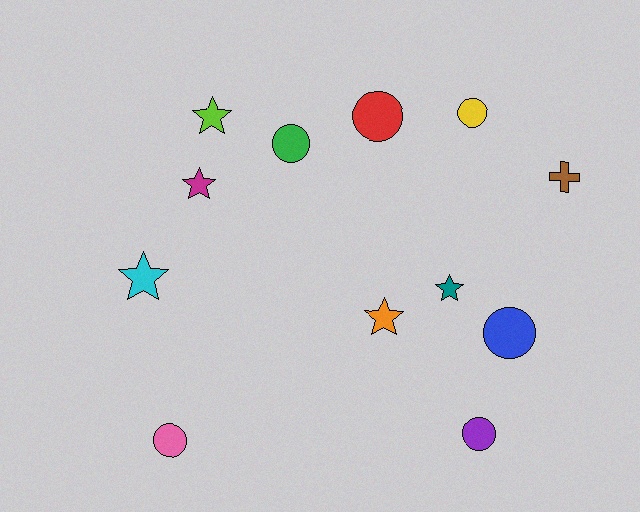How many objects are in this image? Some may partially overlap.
There are 12 objects.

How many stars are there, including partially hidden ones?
There are 5 stars.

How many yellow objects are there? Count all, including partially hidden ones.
There is 1 yellow object.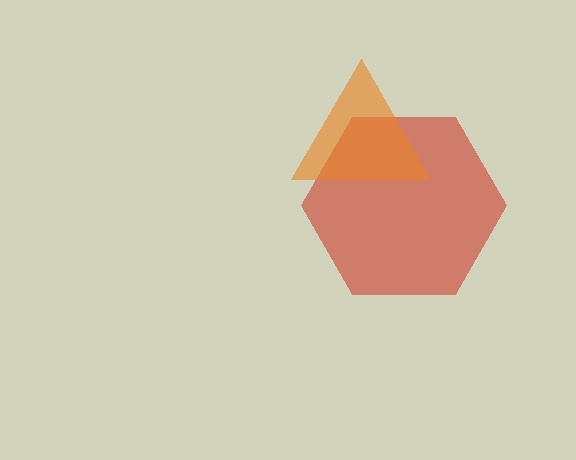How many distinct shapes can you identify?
There are 2 distinct shapes: a red hexagon, an orange triangle.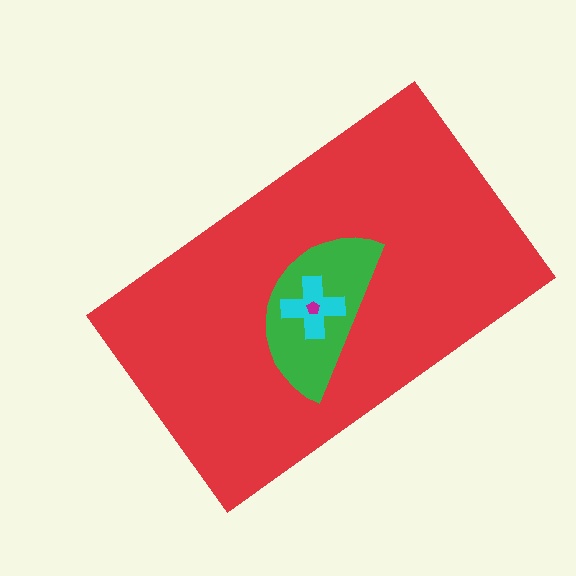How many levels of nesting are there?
4.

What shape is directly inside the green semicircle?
The cyan cross.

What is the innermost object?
The magenta pentagon.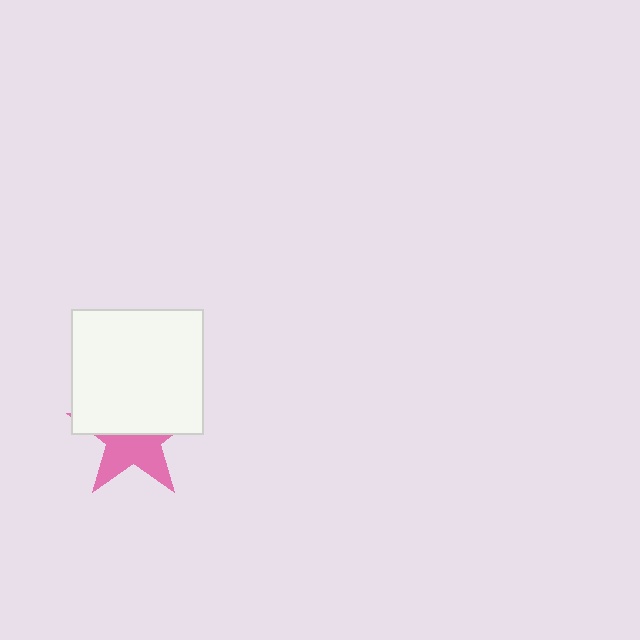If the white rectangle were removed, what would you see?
You would see the complete pink star.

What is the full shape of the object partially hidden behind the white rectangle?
The partially hidden object is a pink star.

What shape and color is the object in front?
The object in front is a white rectangle.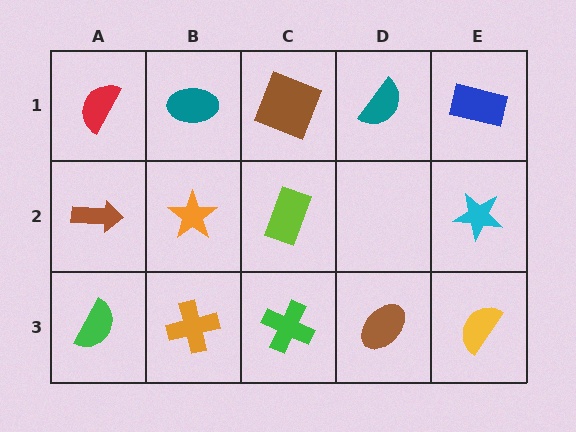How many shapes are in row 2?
4 shapes.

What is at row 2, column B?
An orange star.